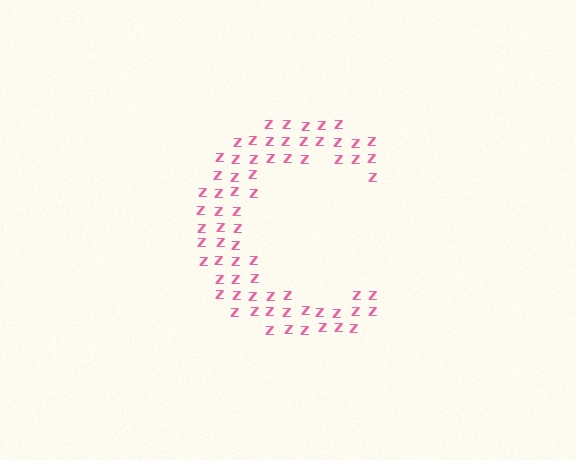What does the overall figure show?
The overall figure shows the letter C.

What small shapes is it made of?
It is made of small letter Z's.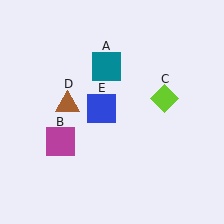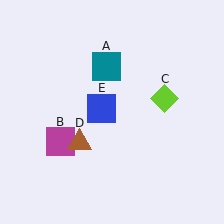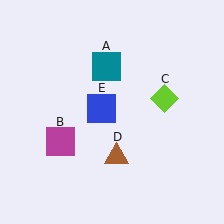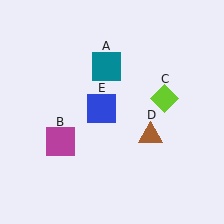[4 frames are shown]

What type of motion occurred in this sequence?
The brown triangle (object D) rotated counterclockwise around the center of the scene.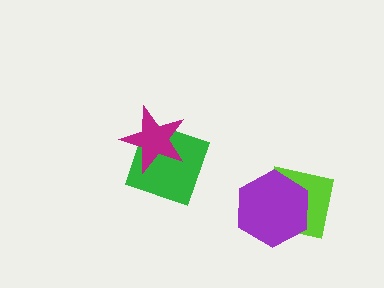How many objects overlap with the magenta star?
1 object overlaps with the magenta star.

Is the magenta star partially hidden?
No, no other shape covers it.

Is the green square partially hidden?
Yes, it is partially covered by another shape.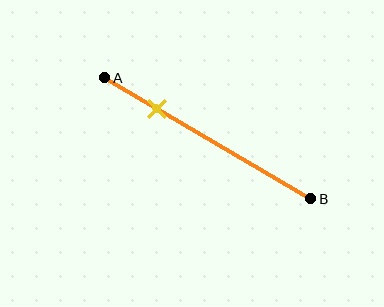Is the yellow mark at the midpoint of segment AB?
No, the mark is at about 25% from A, not at the 50% midpoint.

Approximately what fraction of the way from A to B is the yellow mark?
The yellow mark is approximately 25% of the way from A to B.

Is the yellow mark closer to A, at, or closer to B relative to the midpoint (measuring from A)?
The yellow mark is closer to point A than the midpoint of segment AB.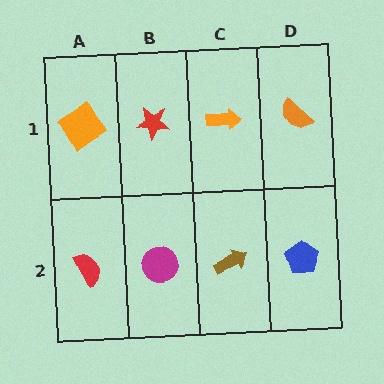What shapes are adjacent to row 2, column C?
An orange arrow (row 1, column C), a magenta circle (row 2, column B), a blue pentagon (row 2, column D).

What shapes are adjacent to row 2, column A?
An orange diamond (row 1, column A), a magenta circle (row 2, column B).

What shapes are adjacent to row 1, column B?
A magenta circle (row 2, column B), an orange diamond (row 1, column A), an orange arrow (row 1, column C).